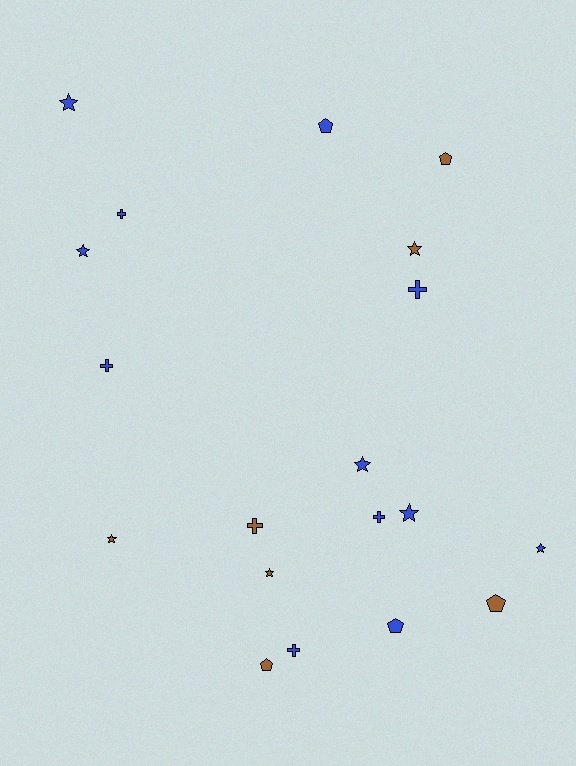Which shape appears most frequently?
Star, with 8 objects.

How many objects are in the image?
There are 19 objects.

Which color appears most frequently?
Blue, with 12 objects.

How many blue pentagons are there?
There are 2 blue pentagons.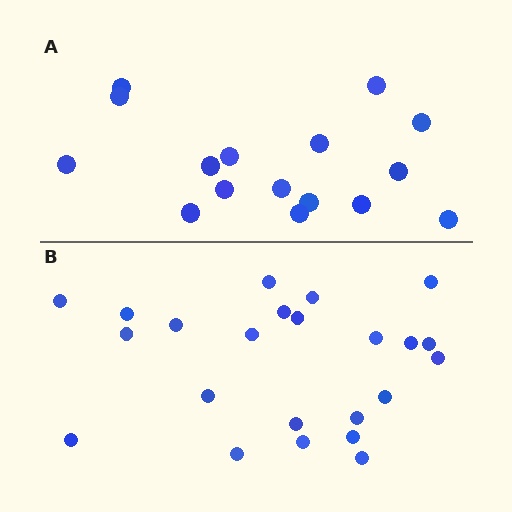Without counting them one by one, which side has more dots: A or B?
Region B (the bottom region) has more dots.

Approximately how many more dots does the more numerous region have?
Region B has roughly 8 or so more dots than region A.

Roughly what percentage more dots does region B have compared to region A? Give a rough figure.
About 45% more.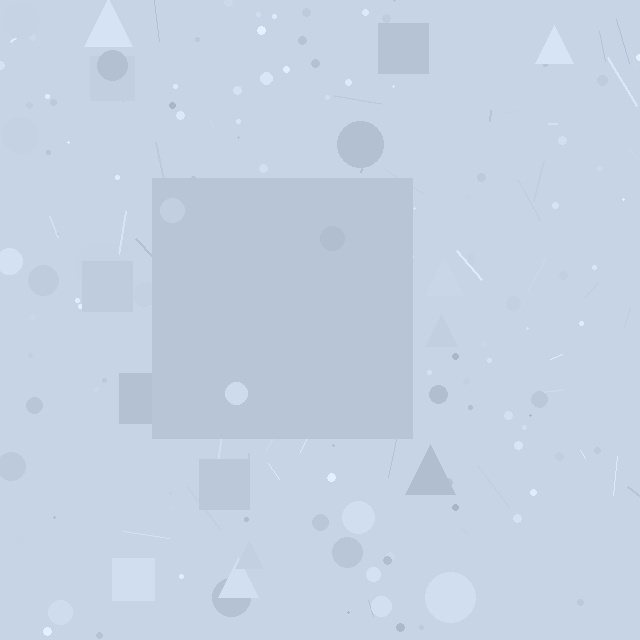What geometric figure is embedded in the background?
A square is embedded in the background.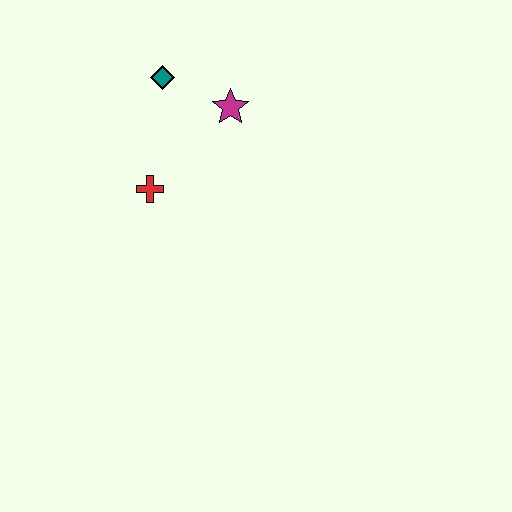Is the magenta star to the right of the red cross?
Yes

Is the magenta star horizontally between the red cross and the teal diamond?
No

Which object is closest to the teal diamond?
The magenta star is closest to the teal diamond.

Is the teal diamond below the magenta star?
No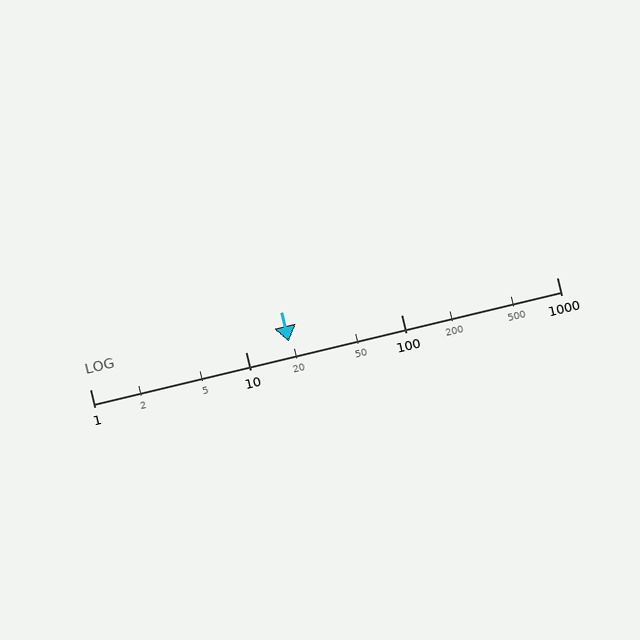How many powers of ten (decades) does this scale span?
The scale spans 3 decades, from 1 to 1000.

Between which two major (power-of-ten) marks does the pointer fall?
The pointer is between 10 and 100.